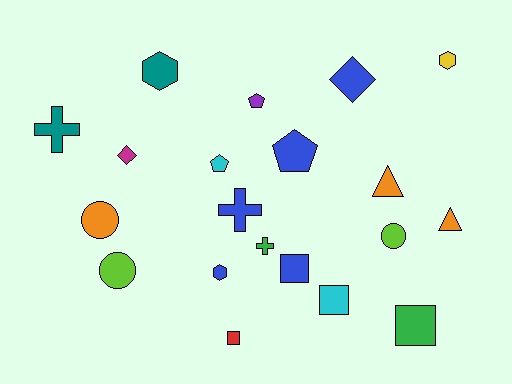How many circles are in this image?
There are 3 circles.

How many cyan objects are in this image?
There are 2 cyan objects.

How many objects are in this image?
There are 20 objects.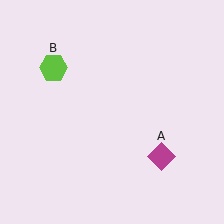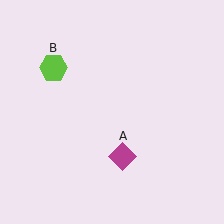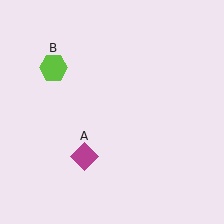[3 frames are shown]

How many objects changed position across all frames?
1 object changed position: magenta diamond (object A).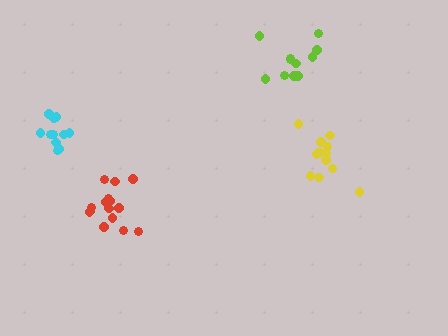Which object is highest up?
The lime cluster is topmost.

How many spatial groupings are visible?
There are 4 spatial groupings.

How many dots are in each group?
Group 1: 15 dots, Group 2: 13 dots, Group 3: 11 dots, Group 4: 11 dots (50 total).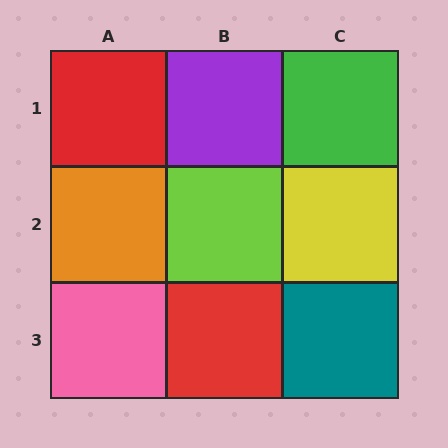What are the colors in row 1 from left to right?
Red, purple, green.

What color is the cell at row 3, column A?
Pink.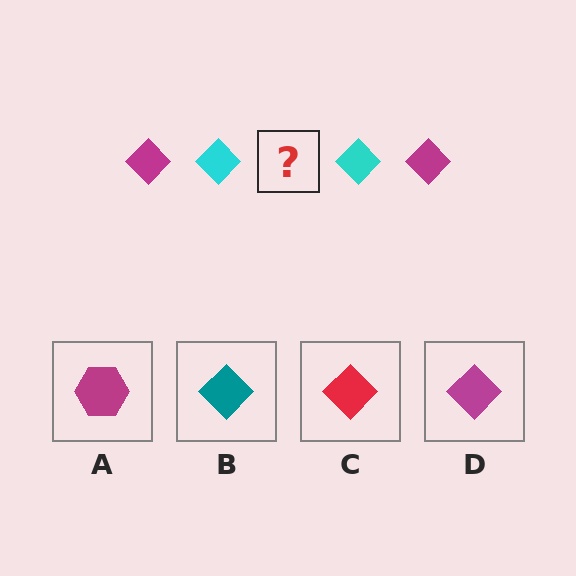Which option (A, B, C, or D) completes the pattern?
D.